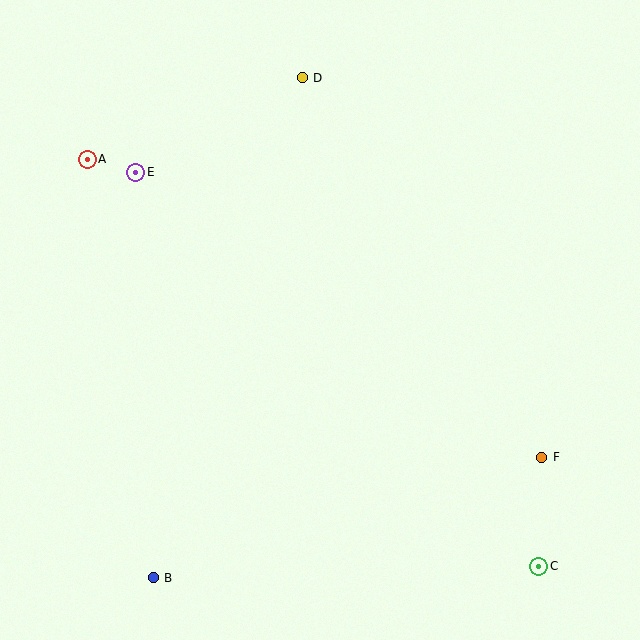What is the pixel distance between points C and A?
The distance between C and A is 608 pixels.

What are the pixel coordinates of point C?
Point C is at (539, 566).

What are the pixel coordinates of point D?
Point D is at (302, 78).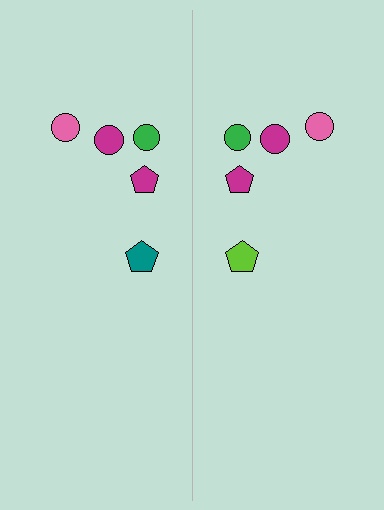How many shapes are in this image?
There are 10 shapes in this image.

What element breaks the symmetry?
The lime pentagon on the right side breaks the symmetry — its mirror counterpart is teal.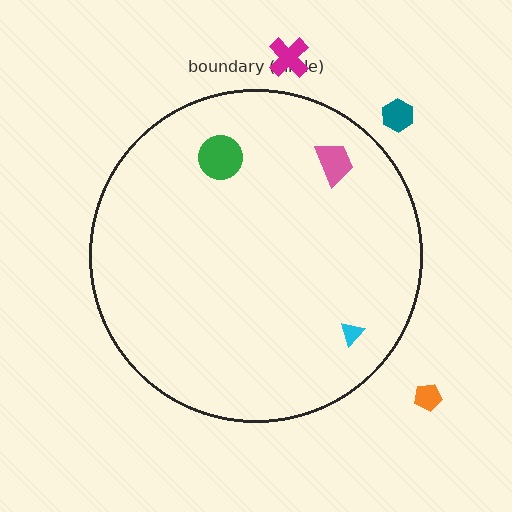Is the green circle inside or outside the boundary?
Inside.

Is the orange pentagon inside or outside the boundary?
Outside.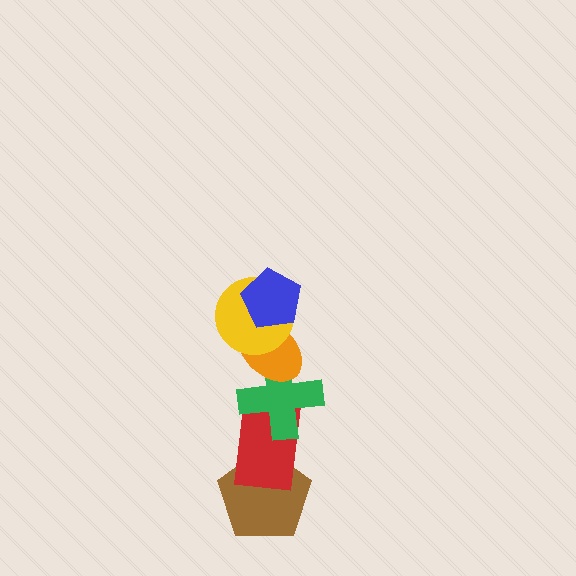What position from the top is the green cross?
The green cross is 4th from the top.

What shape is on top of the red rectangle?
The green cross is on top of the red rectangle.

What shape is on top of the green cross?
The orange ellipse is on top of the green cross.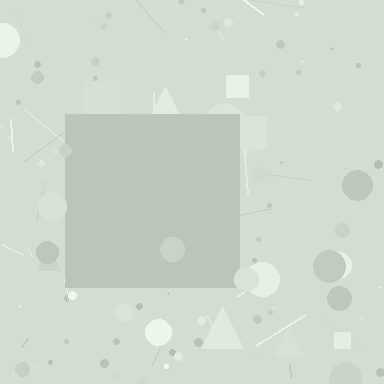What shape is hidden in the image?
A square is hidden in the image.